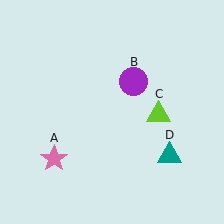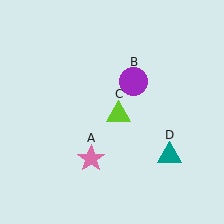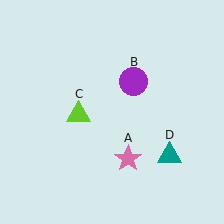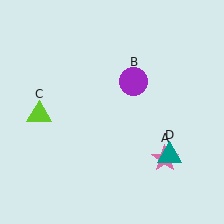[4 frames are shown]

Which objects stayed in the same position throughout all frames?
Purple circle (object B) and teal triangle (object D) remained stationary.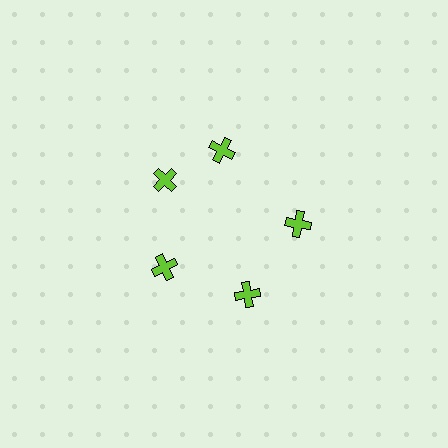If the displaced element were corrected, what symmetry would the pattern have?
It would have 5-fold rotational symmetry — the pattern would map onto itself every 72 degrees.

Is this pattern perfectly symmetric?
No. The 5 lime crosses are arranged in a ring, but one element near the 1 o'clock position is rotated out of alignment along the ring, breaking the 5-fold rotational symmetry.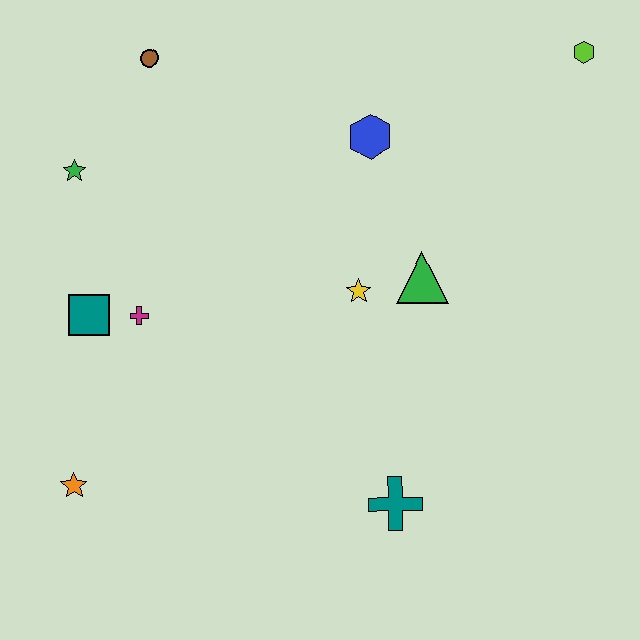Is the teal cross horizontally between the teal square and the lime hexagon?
Yes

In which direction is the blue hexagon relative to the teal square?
The blue hexagon is to the right of the teal square.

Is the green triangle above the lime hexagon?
No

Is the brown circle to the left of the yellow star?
Yes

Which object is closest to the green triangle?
The yellow star is closest to the green triangle.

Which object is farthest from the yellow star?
The orange star is farthest from the yellow star.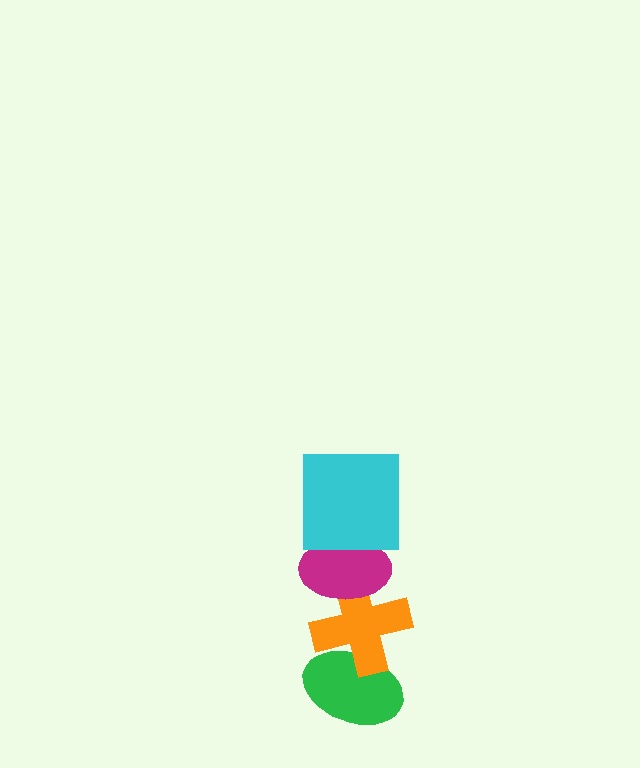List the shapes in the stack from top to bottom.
From top to bottom: the cyan square, the magenta ellipse, the orange cross, the green ellipse.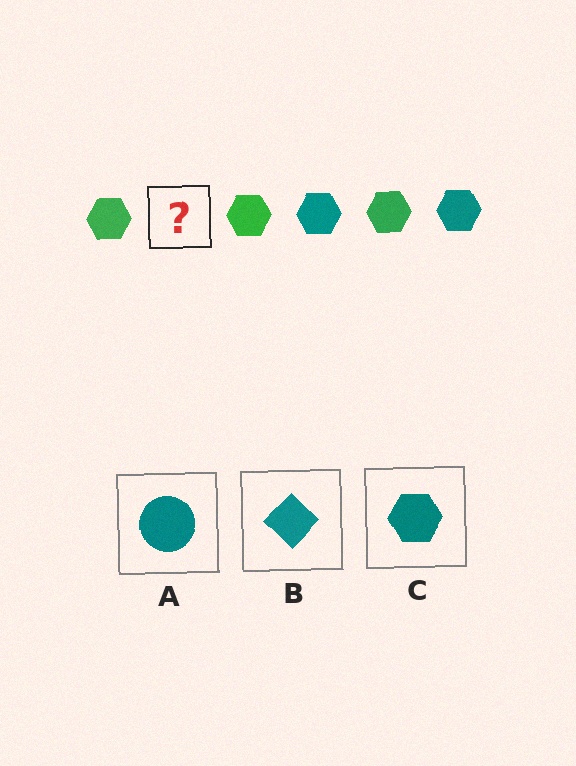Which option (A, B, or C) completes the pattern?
C.